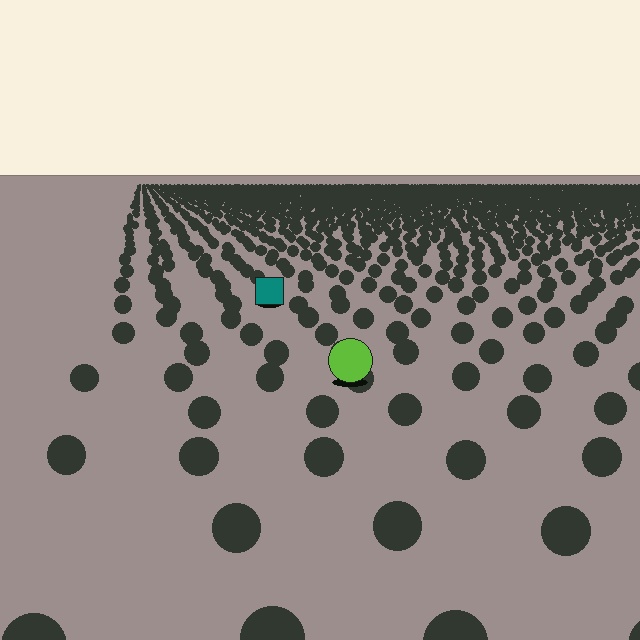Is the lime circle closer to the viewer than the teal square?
Yes. The lime circle is closer — you can tell from the texture gradient: the ground texture is coarser near it.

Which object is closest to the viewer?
The lime circle is closest. The texture marks near it are larger and more spread out.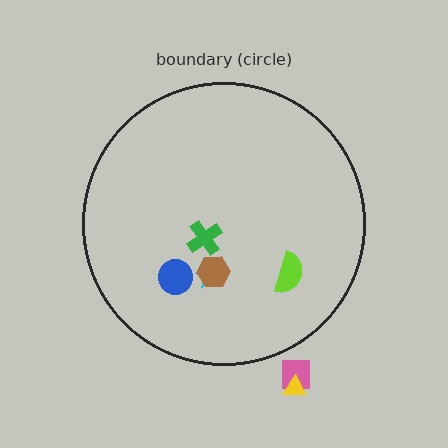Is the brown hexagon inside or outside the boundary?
Inside.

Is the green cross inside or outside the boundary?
Inside.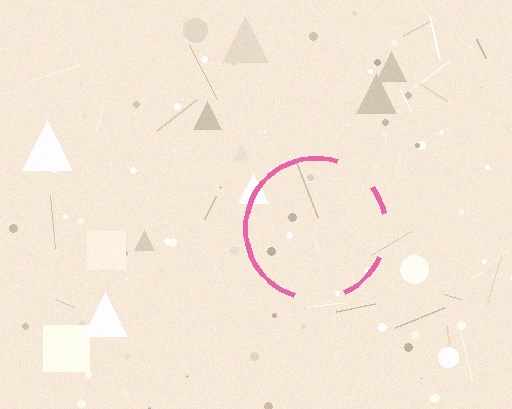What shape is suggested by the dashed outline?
The dashed outline suggests a circle.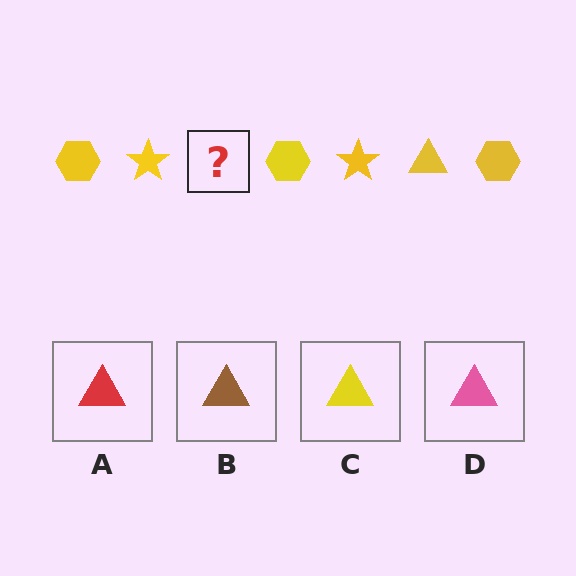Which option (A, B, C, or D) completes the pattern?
C.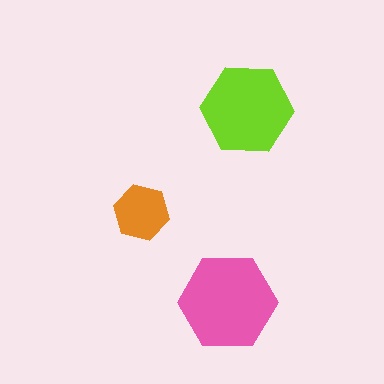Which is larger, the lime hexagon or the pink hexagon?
The pink one.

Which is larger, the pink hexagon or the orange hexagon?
The pink one.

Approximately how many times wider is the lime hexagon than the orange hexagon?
About 1.5 times wider.